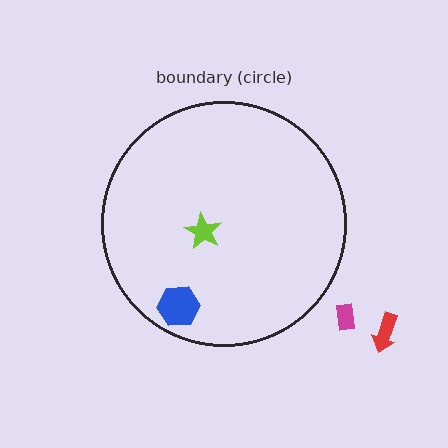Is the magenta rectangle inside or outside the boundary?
Outside.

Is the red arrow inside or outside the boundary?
Outside.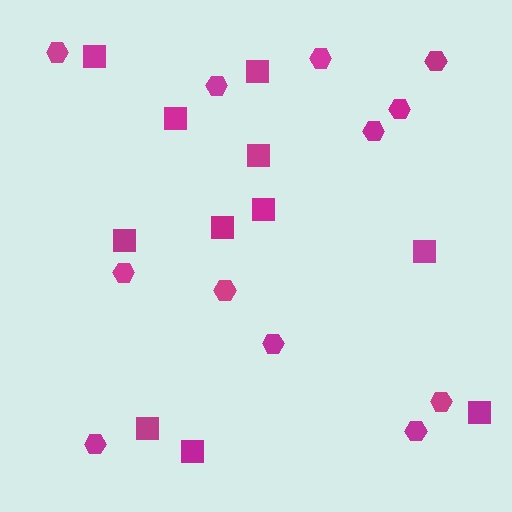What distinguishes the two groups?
There are 2 groups: one group of hexagons (12) and one group of squares (11).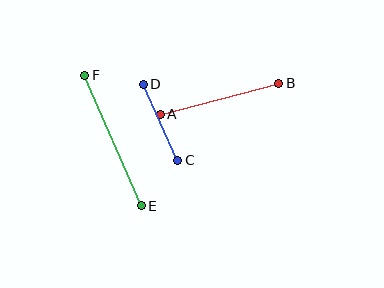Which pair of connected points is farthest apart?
Points E and F are farthest apart.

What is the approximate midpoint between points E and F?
The midpoint is at approximately (113, 140) pixels.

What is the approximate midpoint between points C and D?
The midpoint is at approximately (161, 122) pixels.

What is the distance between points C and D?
The distance is approximately 84 pixels.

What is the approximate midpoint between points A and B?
The midpoint is at approximately (220, 99) pixels.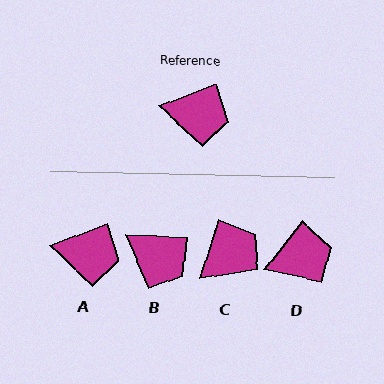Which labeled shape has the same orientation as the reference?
A.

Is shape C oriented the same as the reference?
No, it is off by about 51 degrees.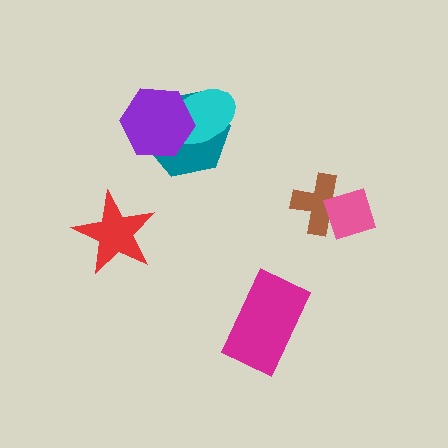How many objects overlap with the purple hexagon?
2 objects overlap with the purple hexagon.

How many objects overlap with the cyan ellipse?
2 objects overlap with the cyan ellipse.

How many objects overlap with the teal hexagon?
2 objects overlap with the teal hexagon.